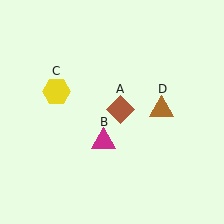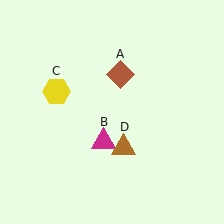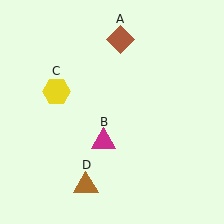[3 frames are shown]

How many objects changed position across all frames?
2 objects changed position: brown diamond (object A), brown triangle (object D).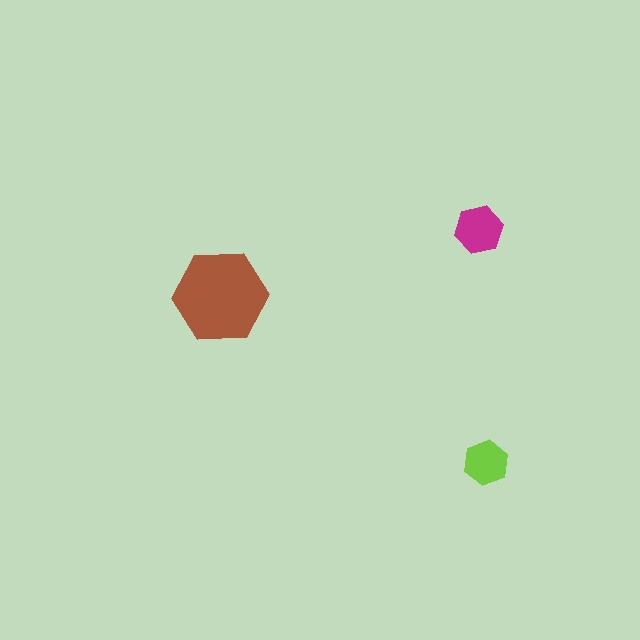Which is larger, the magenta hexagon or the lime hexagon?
The magenta one.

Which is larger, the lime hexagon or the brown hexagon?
The brown one.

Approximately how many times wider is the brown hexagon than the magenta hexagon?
About 2 times wider.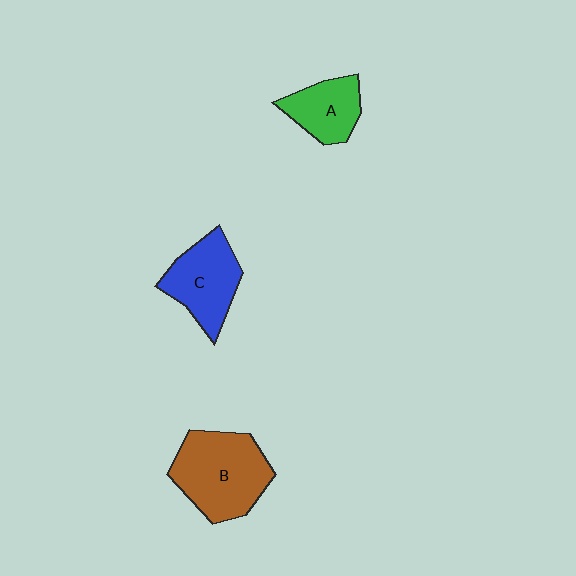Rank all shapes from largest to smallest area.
From largest to smallest: B (brown), C (blue), A (green).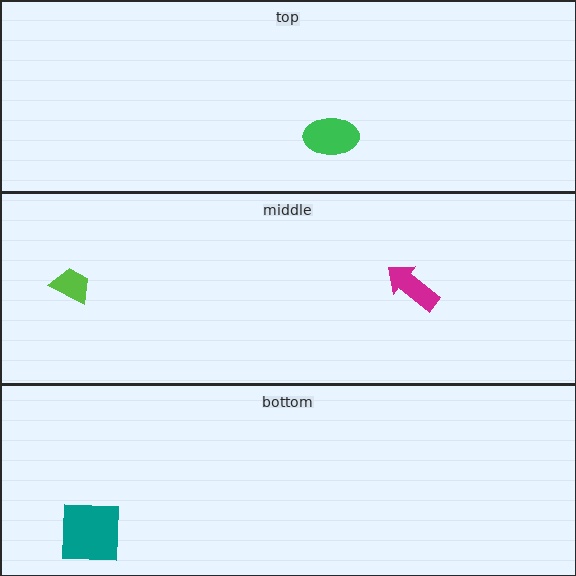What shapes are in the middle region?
The lime trapezoid, the magenta arrow.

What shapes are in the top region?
The green ellipse.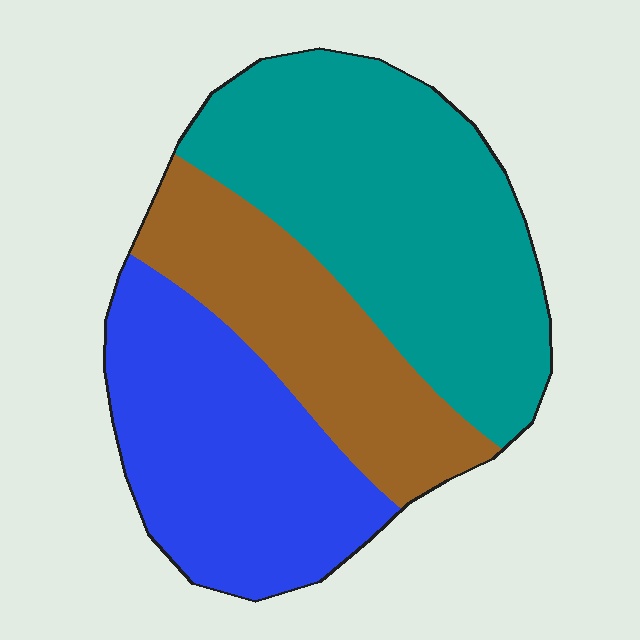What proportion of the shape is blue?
Blue covers roughly 30% of the shape.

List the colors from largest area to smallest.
From largest to smallest: teal, blue, brown.